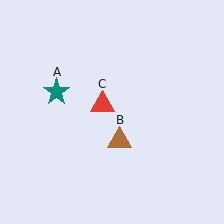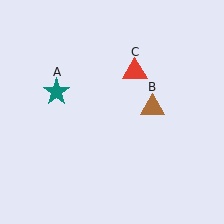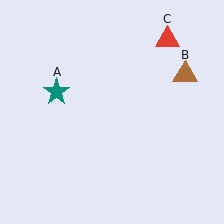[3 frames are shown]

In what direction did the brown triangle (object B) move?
The brown triangle (object B) moved up and to the right.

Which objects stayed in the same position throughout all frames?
Teal star (object A) remained stationary.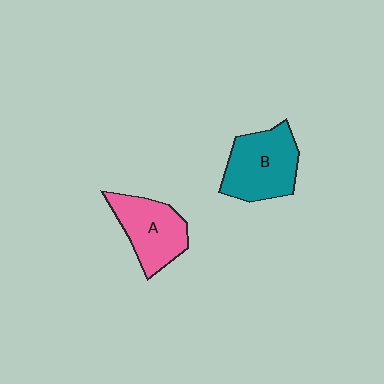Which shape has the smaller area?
Shape A (pink).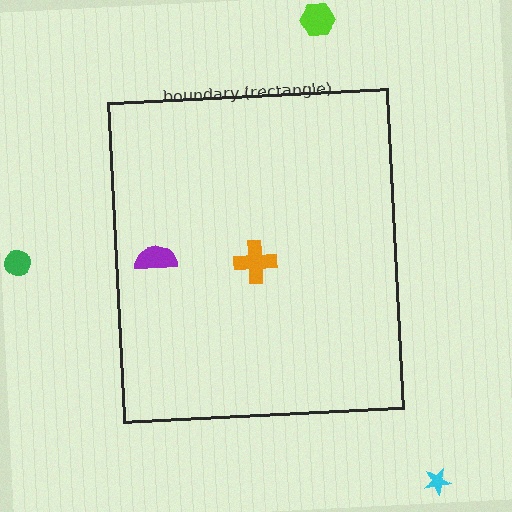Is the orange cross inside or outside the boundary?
Inside.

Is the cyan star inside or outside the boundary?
Outside.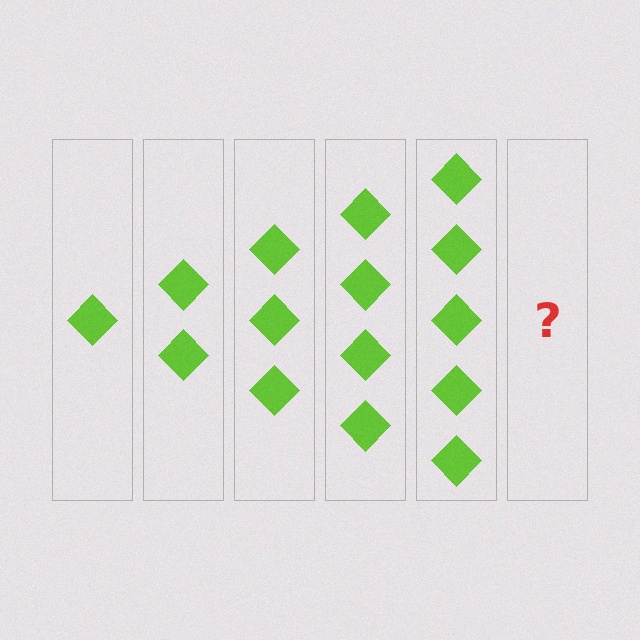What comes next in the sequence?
The next element should be 6 diamonds.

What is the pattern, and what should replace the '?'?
The pattern is that each step adds one more diamond. The '?' should be 6 diamonds.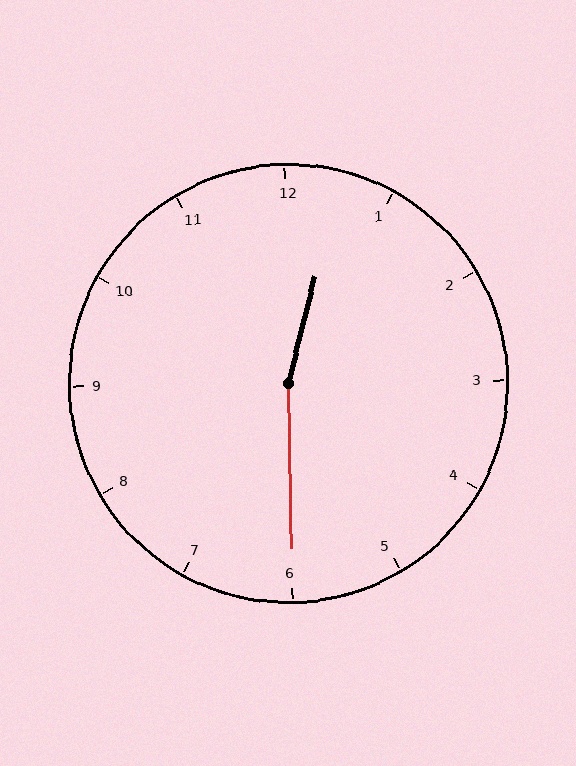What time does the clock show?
12:30.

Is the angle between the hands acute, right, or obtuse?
It is obtuse.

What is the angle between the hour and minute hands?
Approximately 165 degrees.